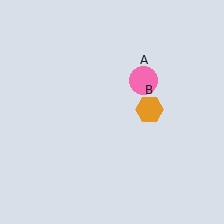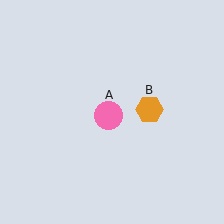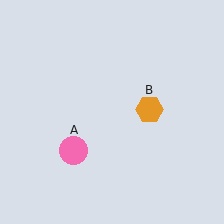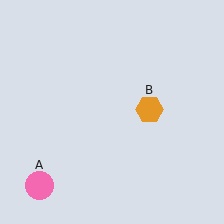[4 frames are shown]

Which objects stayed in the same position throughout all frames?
Orange hexagon (object B) remained stationary.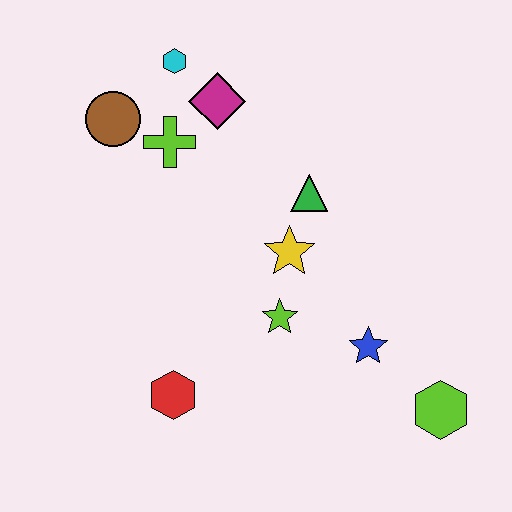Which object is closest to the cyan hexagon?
The magenta diamond is closest to the cyan hexagon.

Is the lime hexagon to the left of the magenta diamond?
No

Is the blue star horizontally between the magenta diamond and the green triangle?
No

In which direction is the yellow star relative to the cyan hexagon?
The yellow star is below the cyan hexagon.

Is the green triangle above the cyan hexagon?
No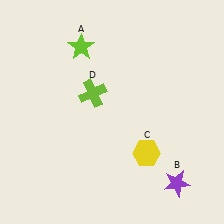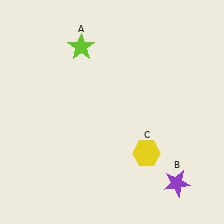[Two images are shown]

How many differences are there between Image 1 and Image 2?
There is 1 difference between the two images.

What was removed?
The lime cross (D) was removed in Image 2.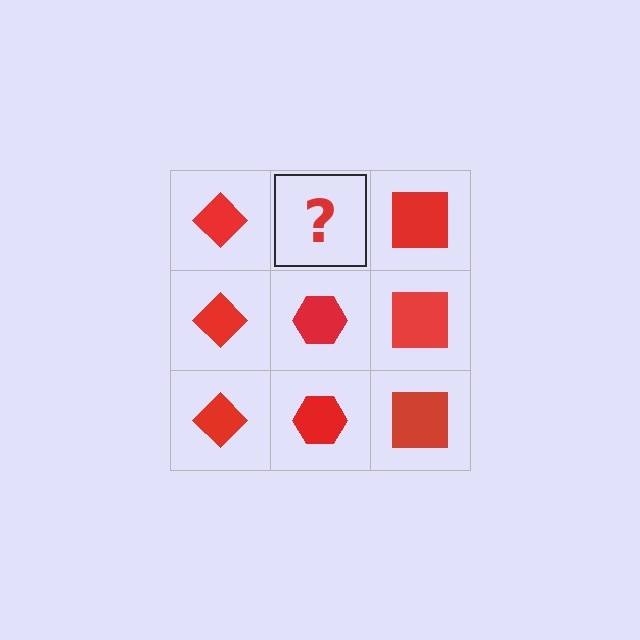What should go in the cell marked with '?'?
The missing cell should contain a red hexagon.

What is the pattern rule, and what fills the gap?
The rule is that each column has a consistent shape. The gap should be filled with a red hexagon.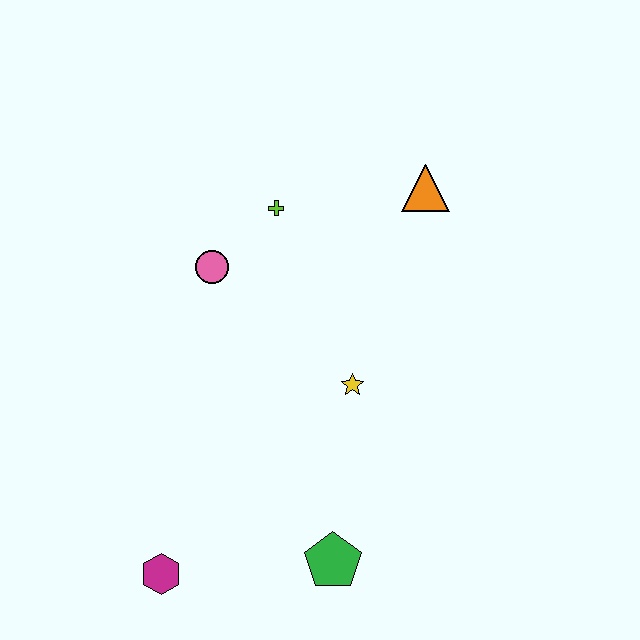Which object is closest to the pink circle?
The lime cross is closest to the pink circle.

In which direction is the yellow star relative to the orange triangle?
The yellow star is below the orange triangle.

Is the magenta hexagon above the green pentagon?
No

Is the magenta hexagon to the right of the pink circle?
No